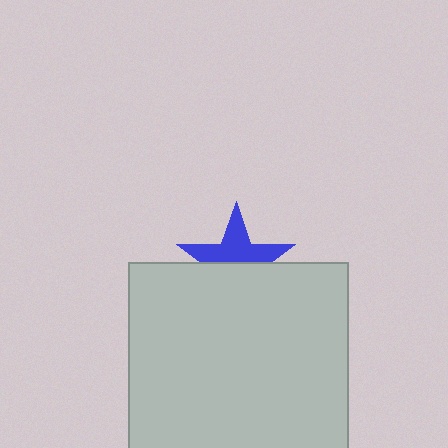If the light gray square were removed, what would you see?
You would see the complete blue star.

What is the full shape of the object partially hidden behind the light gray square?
The partially hidden object is a blue star.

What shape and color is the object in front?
The object in front is a light gray square.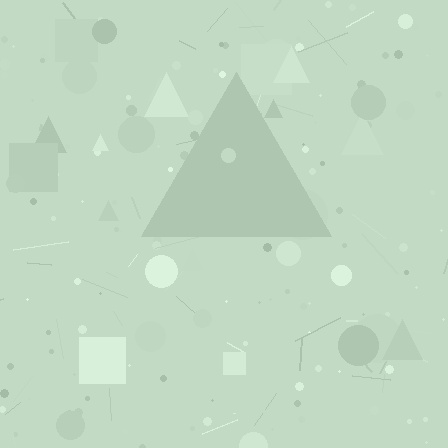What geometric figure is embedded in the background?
A triangle is embedded in the background.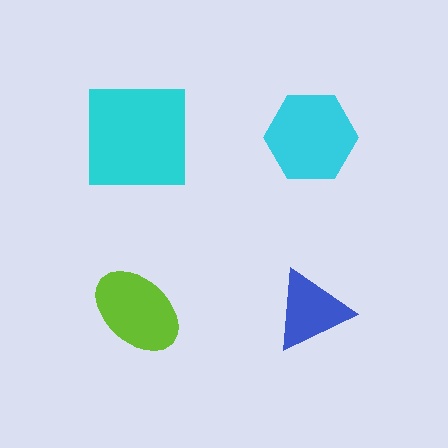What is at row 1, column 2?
A cyan hexagon.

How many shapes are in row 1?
2 shapes.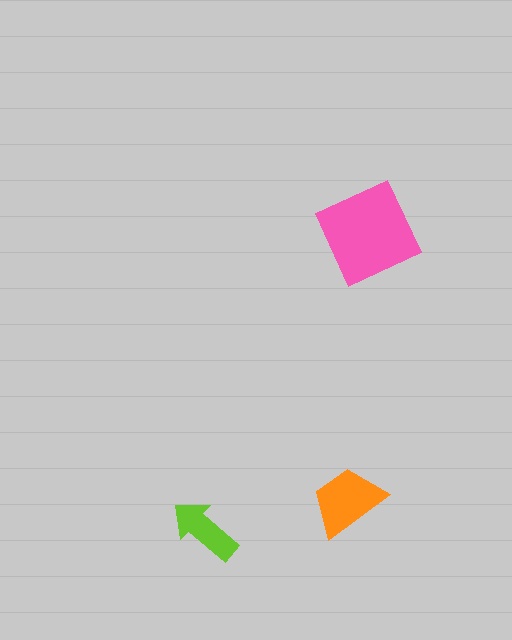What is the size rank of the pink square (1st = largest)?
1st.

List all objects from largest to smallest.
The pink square, the orange trapezoid, the lime arrow.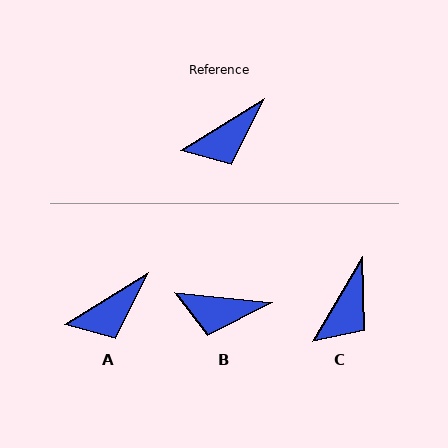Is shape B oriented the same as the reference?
No, it is off by about 37 degrees.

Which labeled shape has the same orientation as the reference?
A.